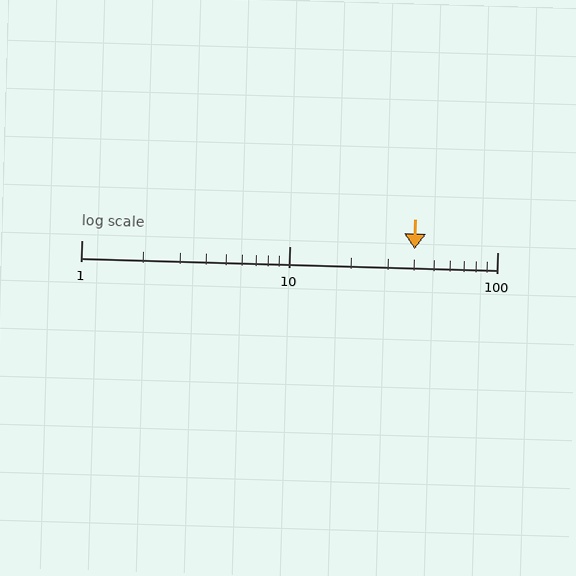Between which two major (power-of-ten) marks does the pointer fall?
The pointer is between 10 and 100.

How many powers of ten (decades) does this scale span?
The scale spans 2 decades, from 1 to 100.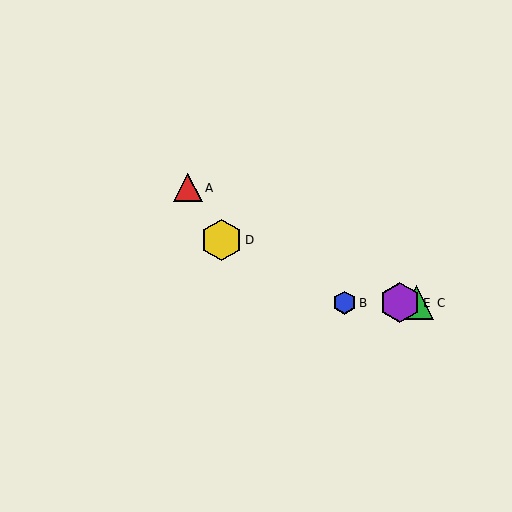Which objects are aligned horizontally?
Objects B, C, E are aligned horizontally.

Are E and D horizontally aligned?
No, E is at y≈303 and D is at y≈240.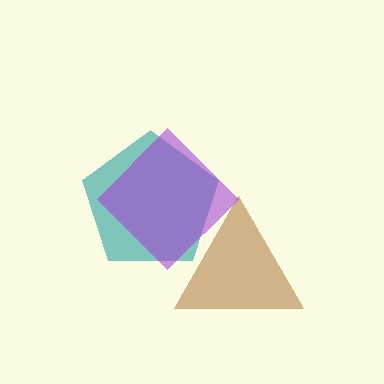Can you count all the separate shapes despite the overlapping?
Yes, there are 3 separate shapes.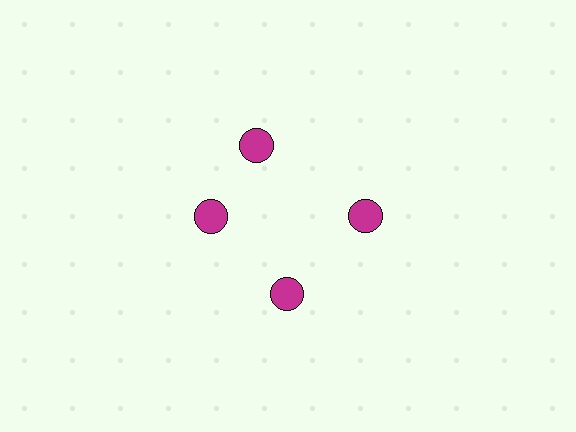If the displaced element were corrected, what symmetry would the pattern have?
It would have 4-fold rotational symmetry — the pattern would map onto itself every 90 degrees.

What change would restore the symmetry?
The symmetry would be restored by rotating it back into even spacing with its neighbors so that all 4 circles sit at equal angles and equal distance from the center.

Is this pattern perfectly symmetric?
No. The 4 magenta circles are arranged in a ring, but one element near the 12 o'clock position is rotated out of alignment along the ring, breaking the 4-fold rotational symmetry.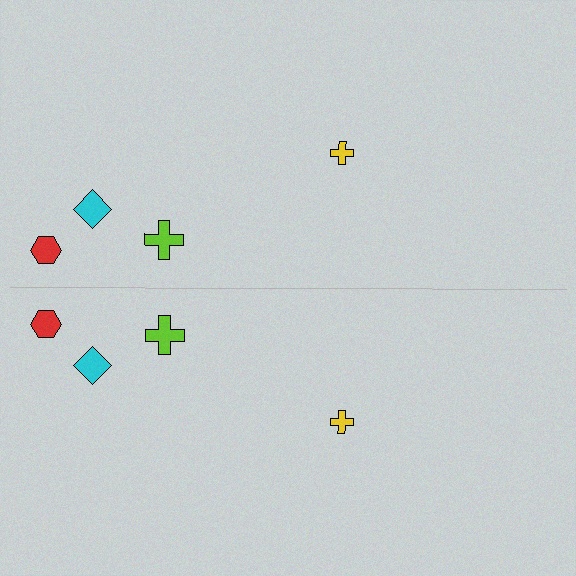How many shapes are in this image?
There are 8 shapes in this image.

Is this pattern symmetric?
Yes, this pattern has bilateral (reflection) symmetry.